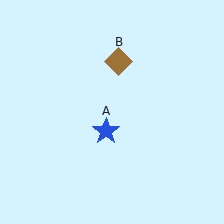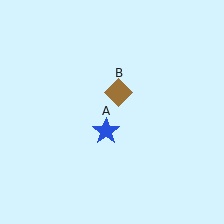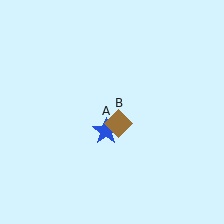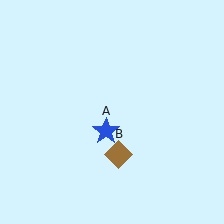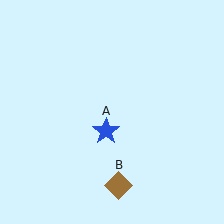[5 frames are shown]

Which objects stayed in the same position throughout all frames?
Blue star (object A) remained stationary.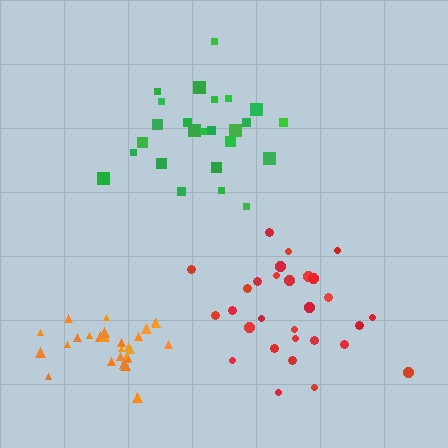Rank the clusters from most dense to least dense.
orange, green, red.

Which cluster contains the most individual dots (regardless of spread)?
Red (29).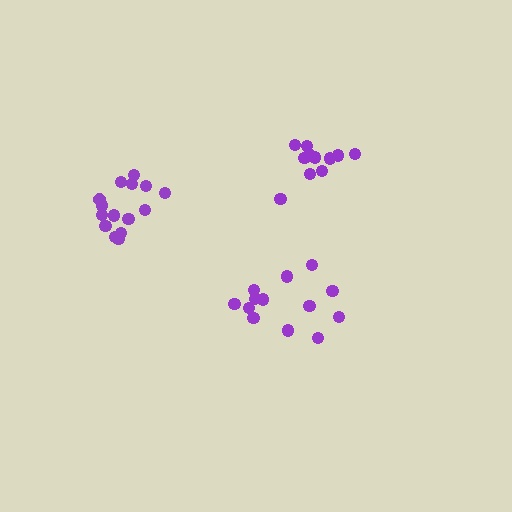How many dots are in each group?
Group 1: 15 dots, Group 2: 13 dots, Group 3: 11 dots (39 total).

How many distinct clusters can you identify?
There are 3 distinct clusters.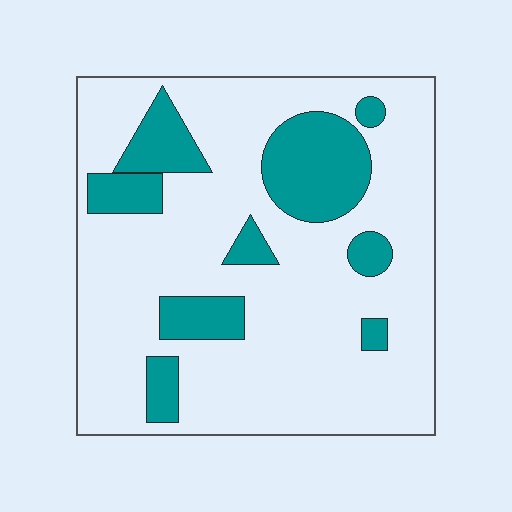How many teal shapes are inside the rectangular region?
9.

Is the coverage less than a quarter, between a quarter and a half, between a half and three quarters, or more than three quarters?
Less than a quarter.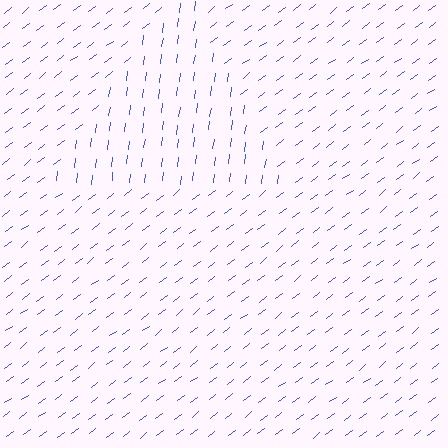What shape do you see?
I see a triangle.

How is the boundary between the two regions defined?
The boundary is defined purely by a change in line orientation (approximately 45 degrees difference). All lines are the same color and thickness.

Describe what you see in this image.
The image is filled with small blue line segments. A triangle region in the image has lines oriented differently from the surrounding lines, creating a visible texture boundary.